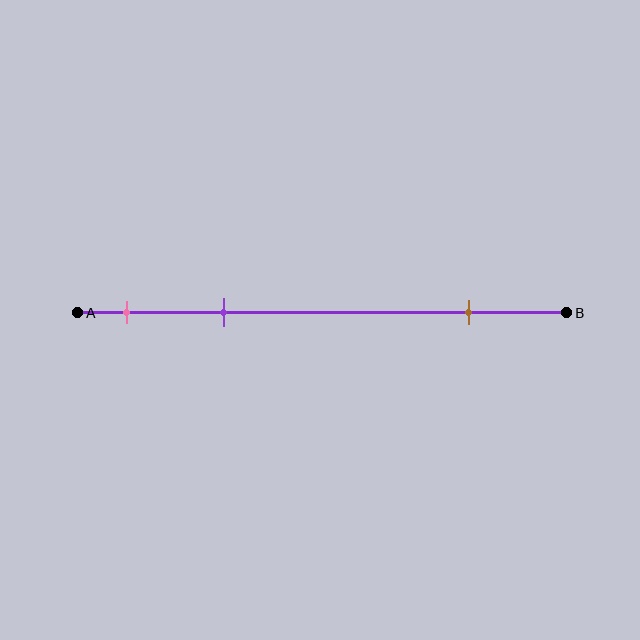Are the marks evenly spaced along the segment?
No, the marks are not evenly spaced.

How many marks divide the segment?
There are 3 marks dividing the segment.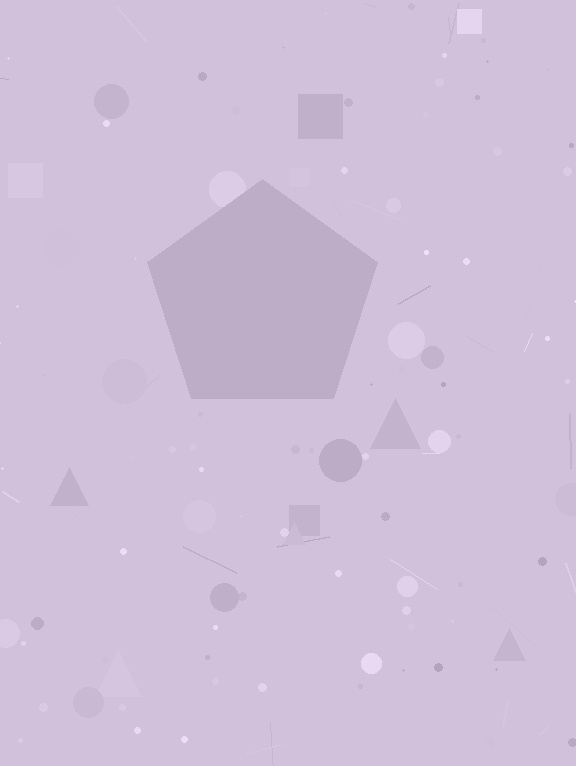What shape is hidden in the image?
A pentagon is hidden in the image.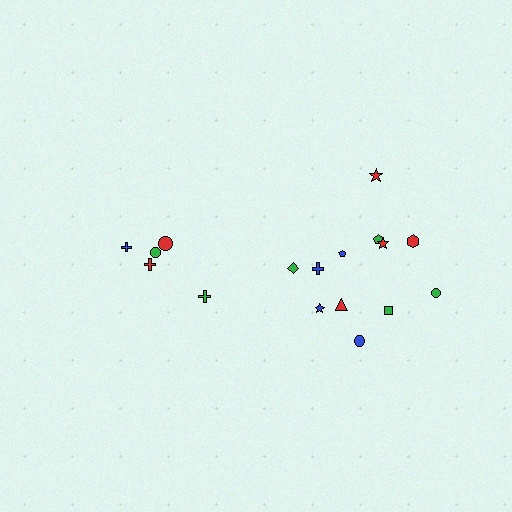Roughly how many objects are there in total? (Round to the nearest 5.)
Roughly 20 objects in total.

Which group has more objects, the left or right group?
The right group.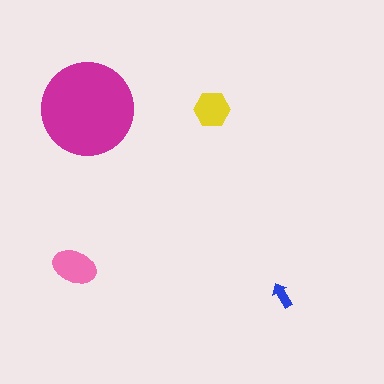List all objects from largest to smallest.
The magenta circle, the pink ellipse, the yellow hexagon, the blue arrow.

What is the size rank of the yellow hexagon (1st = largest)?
3rd.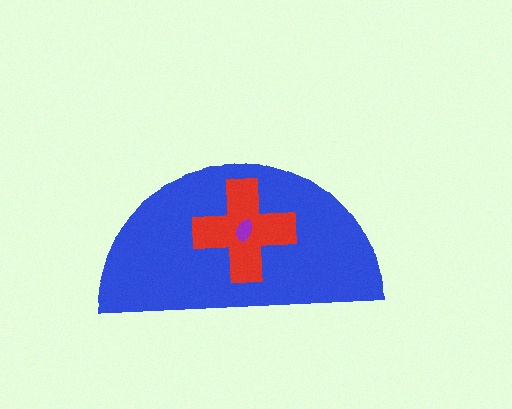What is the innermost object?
The purple ellipse.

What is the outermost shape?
The blue semicircle.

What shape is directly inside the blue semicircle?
The red cross.